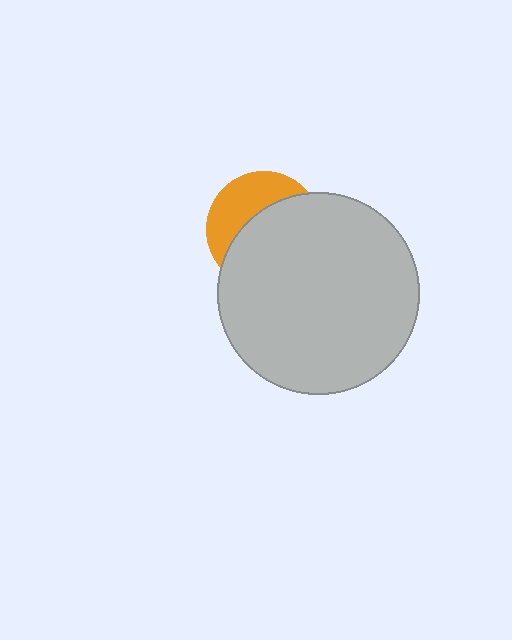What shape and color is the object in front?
The object in front is a light gray circle.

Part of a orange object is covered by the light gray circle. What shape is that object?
It is a circle.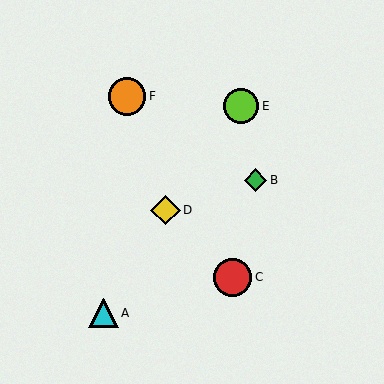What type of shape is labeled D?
Shape D is a yellow diamond.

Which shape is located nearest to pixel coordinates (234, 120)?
The lime circle (labeled E) at (241, 106) is nearest to that location.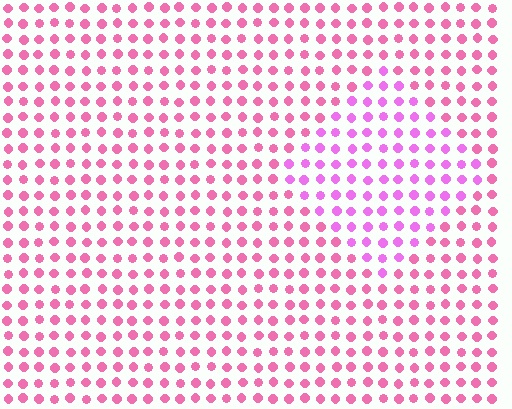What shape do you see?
I see a diamond.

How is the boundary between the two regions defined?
The boundary is defined purely by a slight shift in hue (about 30 degrees). Spacing, size, and orientation are identical on both sides.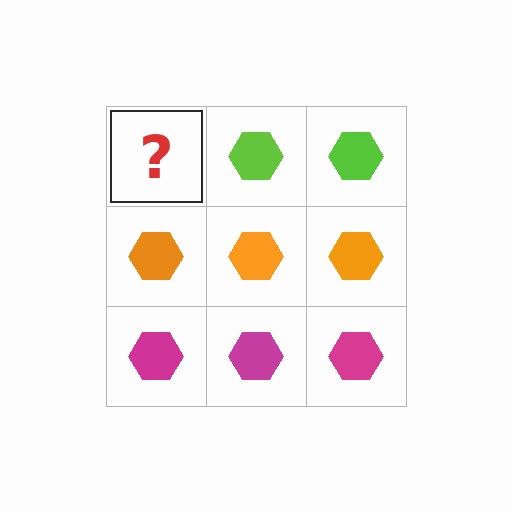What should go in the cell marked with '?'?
The missing cell should contain a lime hexagon.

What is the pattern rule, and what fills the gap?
The rule is that each row has a consistent color. The gap should be filled with a lime hexagon.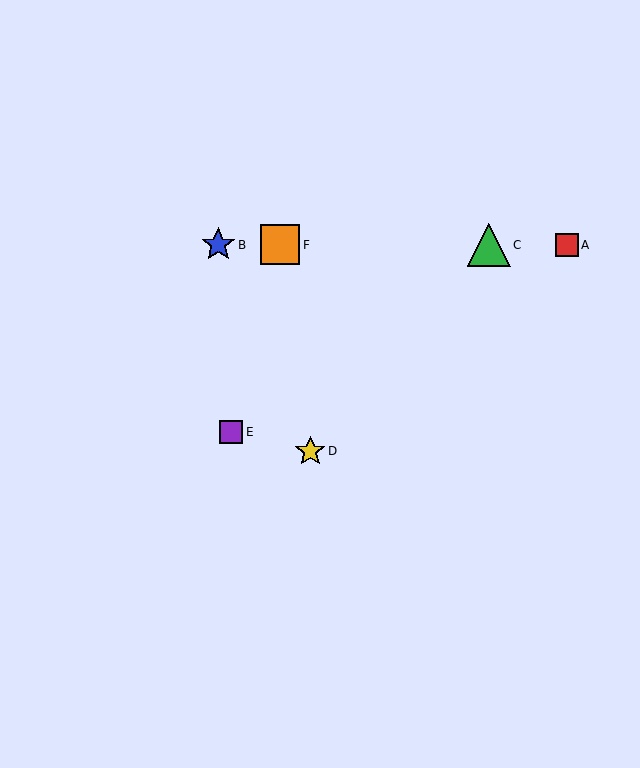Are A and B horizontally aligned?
Yes, both are at y≈245.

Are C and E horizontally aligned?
No, C is at y≈245 and E is at y≈432.